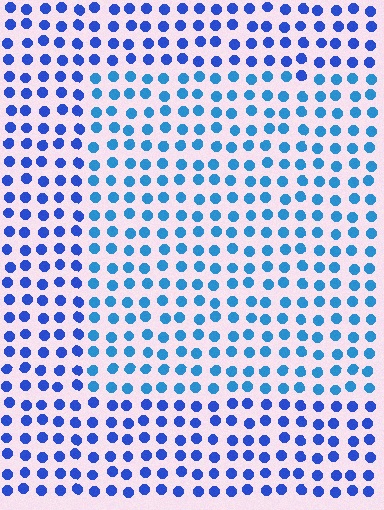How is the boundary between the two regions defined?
The boundary is defined purely by a slight shift in hue (about 25 degrees). Spacing, size, and orientation are identical on both sides.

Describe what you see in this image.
The image is filled with small blue elements in a uniform arrangement. A rectangle-shaped region is visible where the elements are tinted to a slightly different hue, forming a subtle color boundary.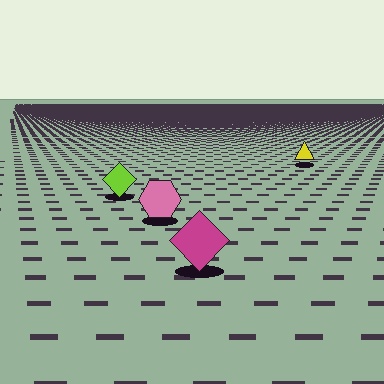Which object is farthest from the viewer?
The yellow triangle is farthest from the viewer. It appears smaller and the ground texture around it is denser.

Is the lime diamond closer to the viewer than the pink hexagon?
No. The pink hexagon is closer — you can tell from the texture gradient: the ground texture is coarser near it.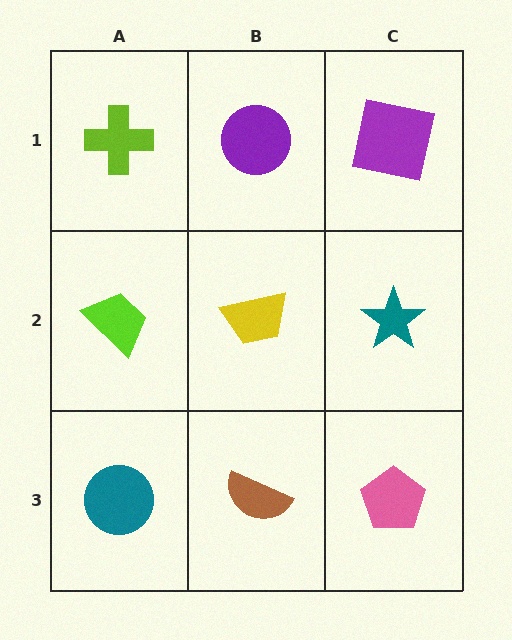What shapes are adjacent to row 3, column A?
A lime trapezoid (row 2, column A), a brown semicircle (row 3, column B).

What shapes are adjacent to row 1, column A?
A lime trapezoid (row 2, column A), a purple circle (row 1, column B).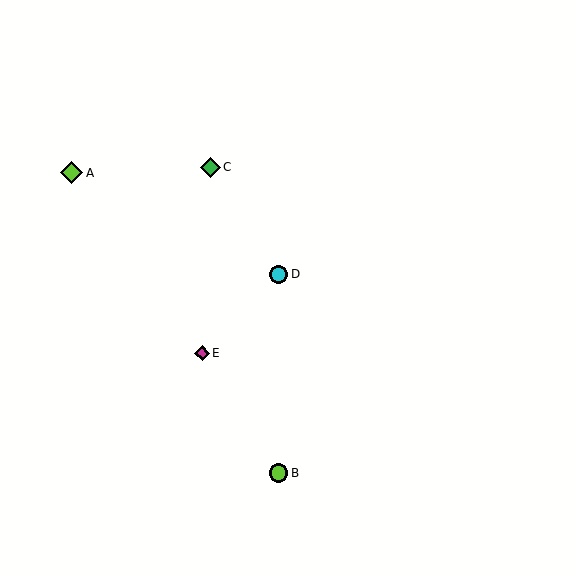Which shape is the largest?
The lime diamond (labeled A) is the largest.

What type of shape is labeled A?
Shape A is a lime diamond.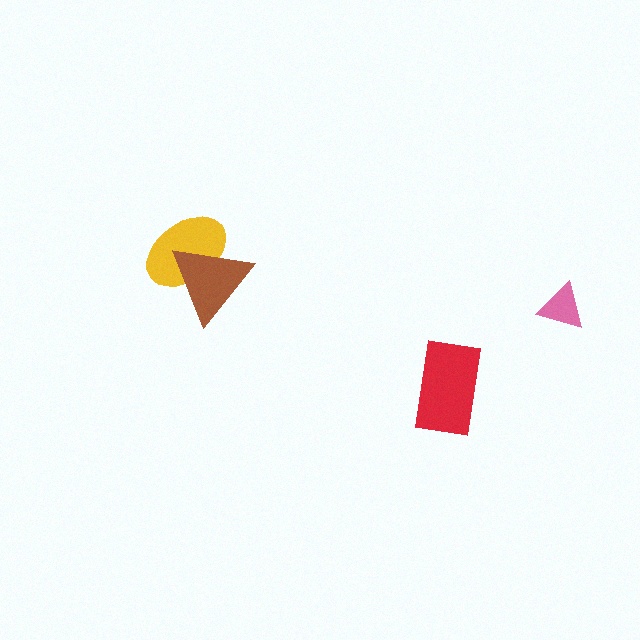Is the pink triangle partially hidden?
No, no other shape covers it.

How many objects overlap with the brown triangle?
1 object overlaps with the brown triangle.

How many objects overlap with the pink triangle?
0 objects overlap with the pink triangle.